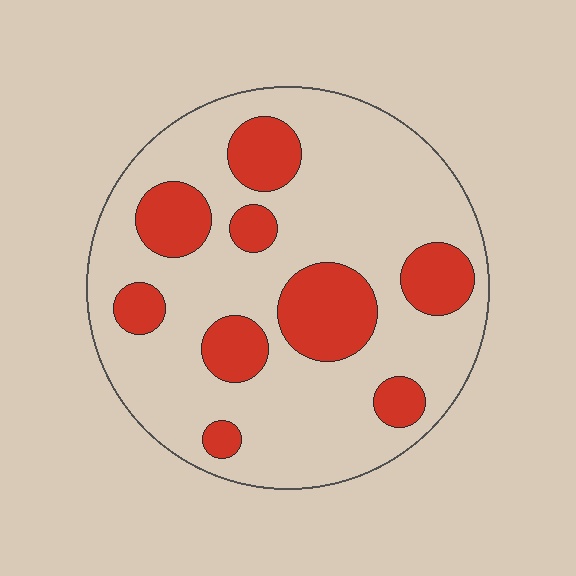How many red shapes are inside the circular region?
9.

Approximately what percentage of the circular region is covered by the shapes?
Approximately 25%.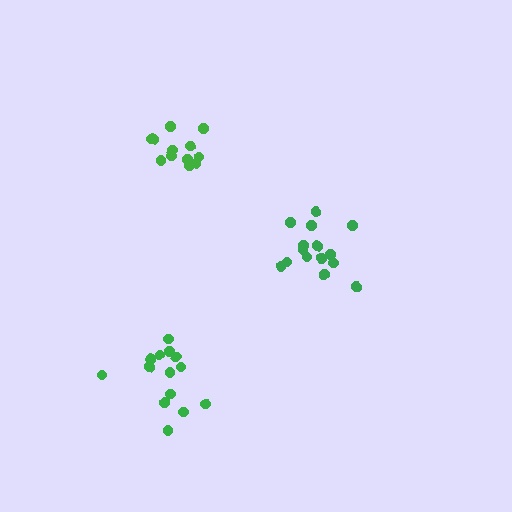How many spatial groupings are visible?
There are 3 spatial groupings.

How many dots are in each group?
Group 1: 15 dots, Group 2: 14 dots, Group 3: 12 dots (41 total).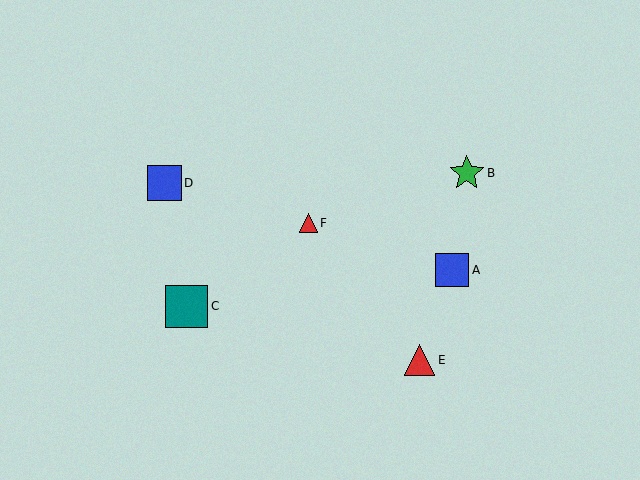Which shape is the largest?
The teal square (labeled C) is the largest.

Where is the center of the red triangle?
The center of the red triangle is at (308, 223).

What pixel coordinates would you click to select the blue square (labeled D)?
Click at (164, 183) to select the blue square D.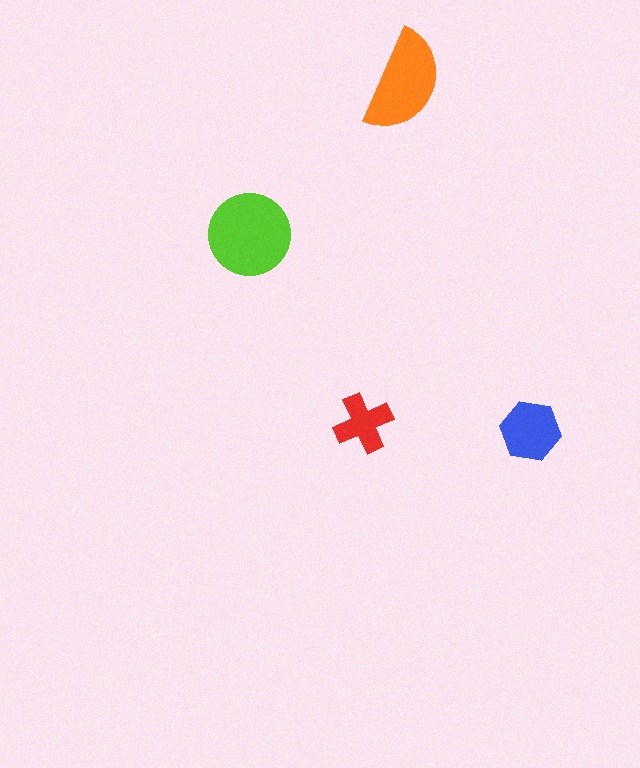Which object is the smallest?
The red cross.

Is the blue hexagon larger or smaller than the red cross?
Larger.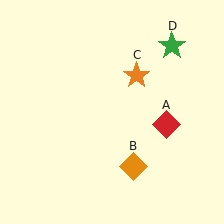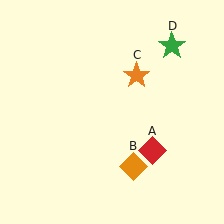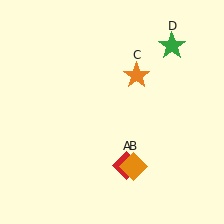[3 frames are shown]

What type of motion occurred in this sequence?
The red diamond (object A) rotated clockwise around the center of the scene.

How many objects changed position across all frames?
1 object changed position: red diamond (object A).